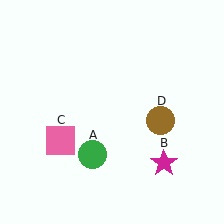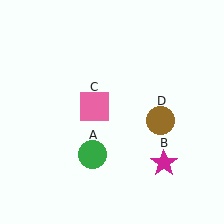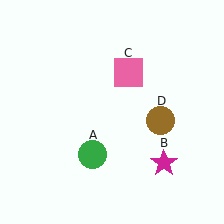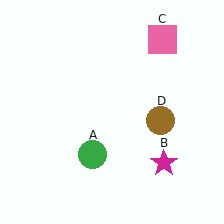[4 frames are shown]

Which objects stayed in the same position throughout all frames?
Green circle (object A) and magenta star (object B) and brown circle (object D) remained stationary.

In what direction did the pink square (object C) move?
The pink square (object C) moved up and to the right.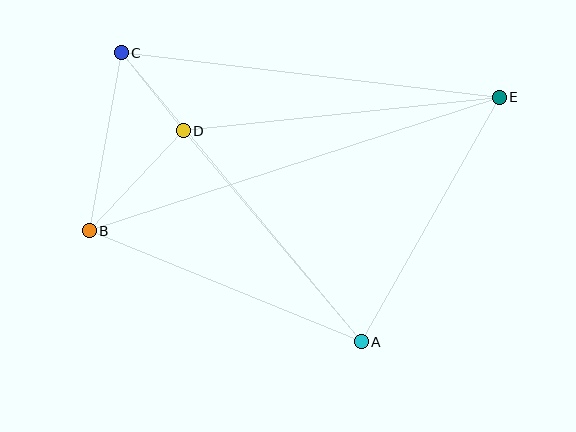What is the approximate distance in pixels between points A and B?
The distance between A and B is approximately 293 pixels.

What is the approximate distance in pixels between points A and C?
The distance between A and C is approximately 375 pixels.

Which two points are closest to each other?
Points C and D are closest to each other.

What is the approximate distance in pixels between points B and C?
The distance between B and C is approximately 181 pixels.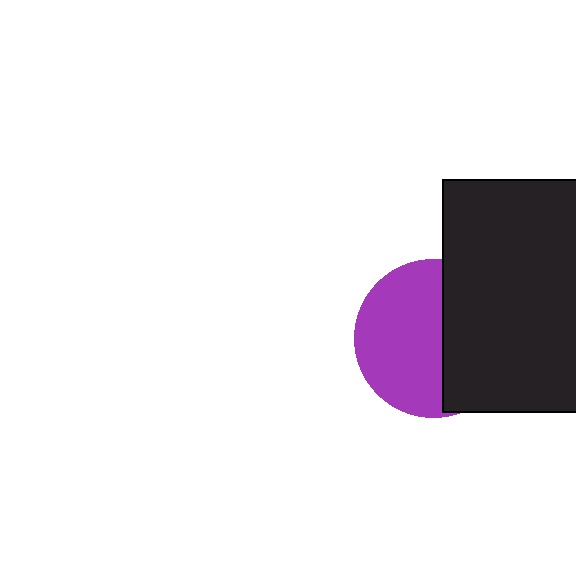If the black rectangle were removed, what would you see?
You would see the complete purple circle.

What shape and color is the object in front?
The object in front is a black rectangle.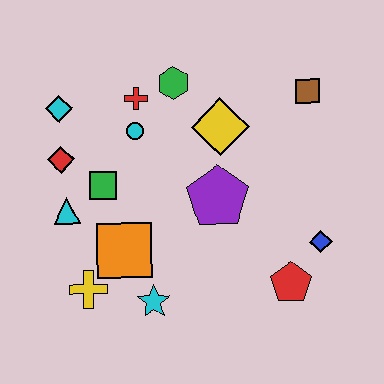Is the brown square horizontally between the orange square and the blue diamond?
Yes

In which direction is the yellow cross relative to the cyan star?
The yellow cross is to the left of the cyan star.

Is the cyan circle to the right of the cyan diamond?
Yes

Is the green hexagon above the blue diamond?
Yes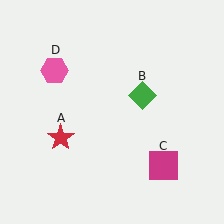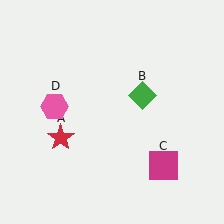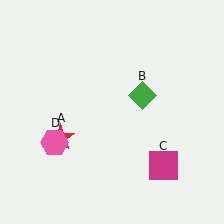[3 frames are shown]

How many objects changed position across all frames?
1 object changed position: pink hexagon (object D).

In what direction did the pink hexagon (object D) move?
The pink hexagon (object D) moved down.